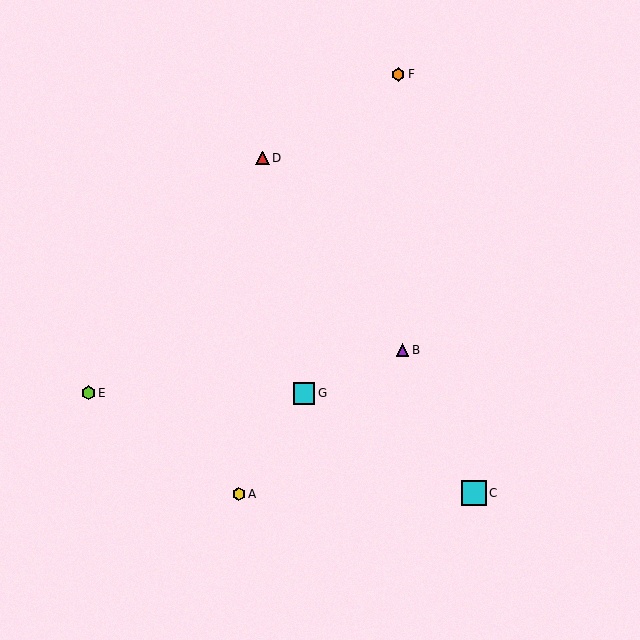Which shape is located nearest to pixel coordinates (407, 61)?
The orange hexagon (labeled F) at (398, 74) is nearest to that location.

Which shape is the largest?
The cyan square (labeled C) is the largest.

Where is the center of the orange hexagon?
The center of the orange hexagon is at (398, 74).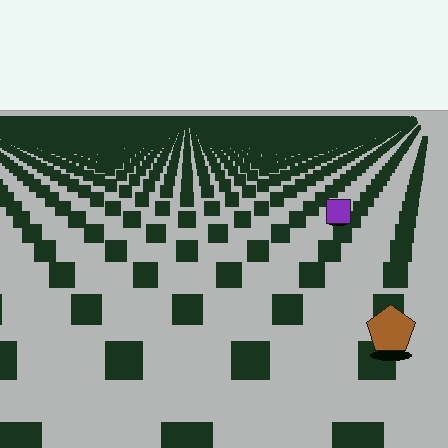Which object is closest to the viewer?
The brown pentagon is closest. The texture marks near it are larger and more spread out.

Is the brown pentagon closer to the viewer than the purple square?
Yes. The brown pentagon is closer — you can tell from the texture gradient: the ground texture is coarser near it.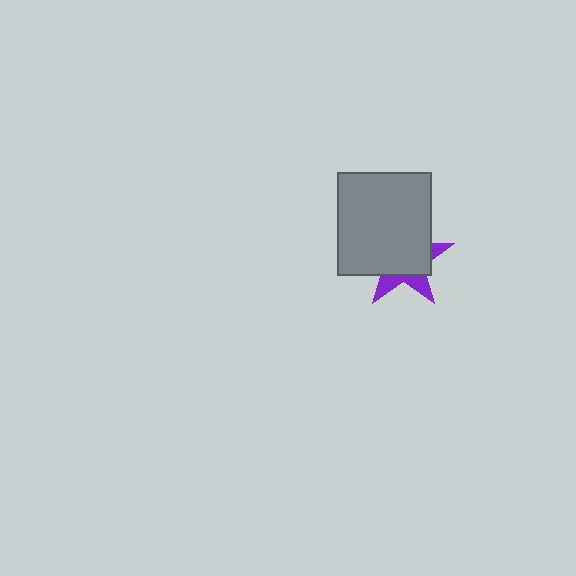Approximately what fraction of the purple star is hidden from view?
Roughly 68% of the purple star is hidden behind the gray rectangle.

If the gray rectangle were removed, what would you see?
You would see the complete purple star.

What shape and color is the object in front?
The object in front is a gray rectangle.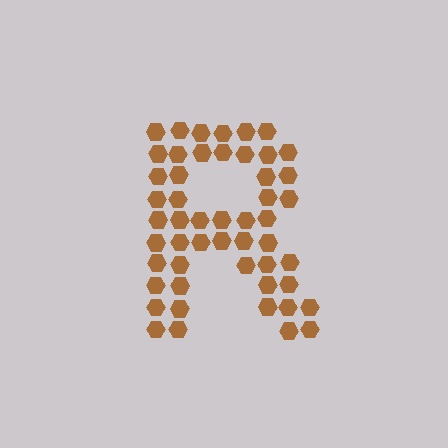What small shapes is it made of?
It is made of small hexagons.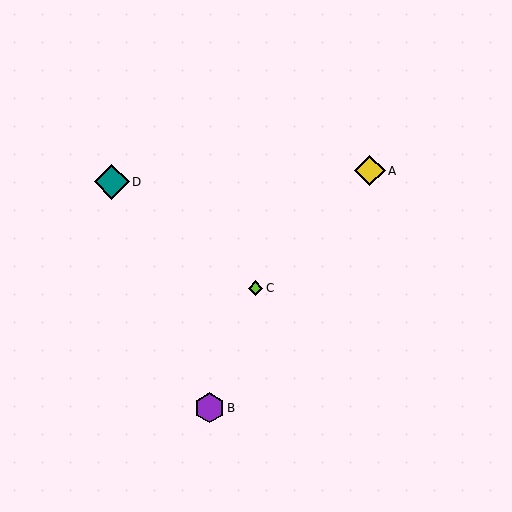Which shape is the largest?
The teal diamond (labeled D) is the largest.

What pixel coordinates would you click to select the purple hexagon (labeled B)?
Click at (209, 408) to select the purple hexagon B.